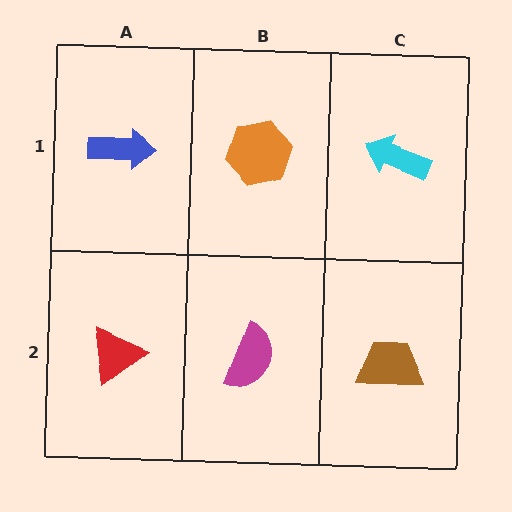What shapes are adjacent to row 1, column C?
A brown trapezoid (row 2, column C), an orange hexagon (row 1, column B).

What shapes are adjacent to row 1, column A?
A red triangle (row 2, column A), an orange hexagon (row 1, column B).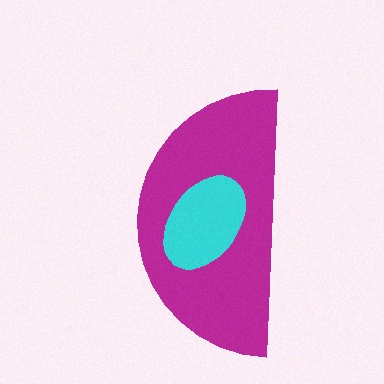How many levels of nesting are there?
2.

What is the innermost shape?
The cyan ellipse.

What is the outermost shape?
The magenta semicircle.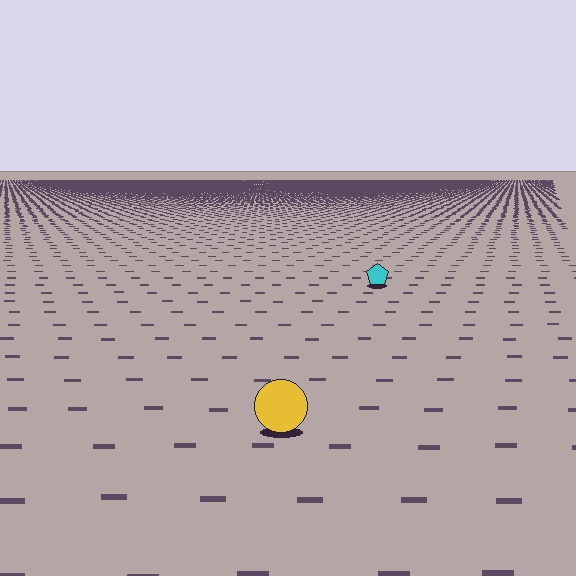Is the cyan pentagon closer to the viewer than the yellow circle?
No. The yellow circle is closer — you can tell from the texture gradient: the ground texture is coarser near it.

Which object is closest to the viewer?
The yellow circle is closest. The texture marks near it are larger and more spread out.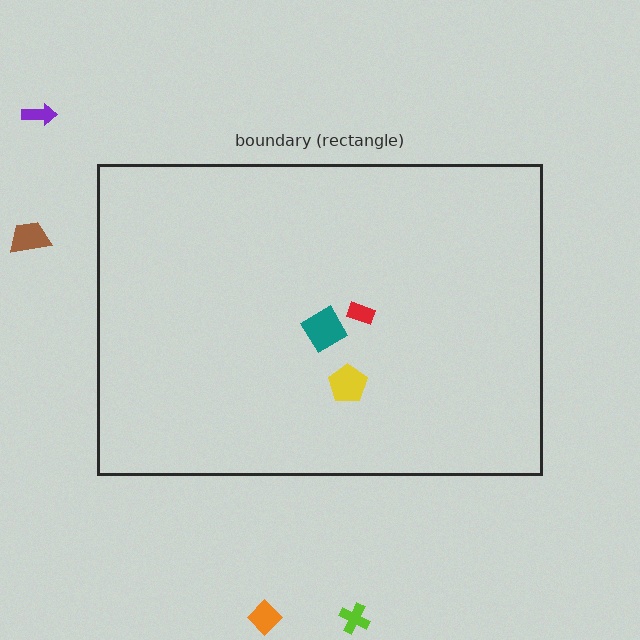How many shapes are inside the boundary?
3 inside, 4 outside.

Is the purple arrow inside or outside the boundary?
Outside.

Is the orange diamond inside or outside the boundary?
Outside.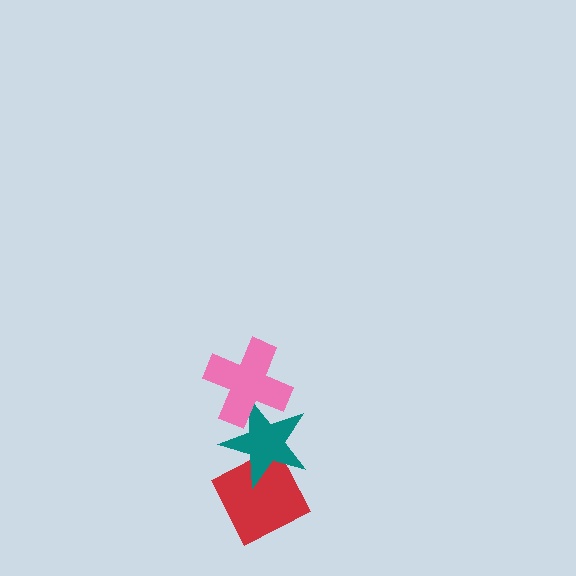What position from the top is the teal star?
The teal star is 2nd from the top.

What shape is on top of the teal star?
The pink cross is on top of the teal star.